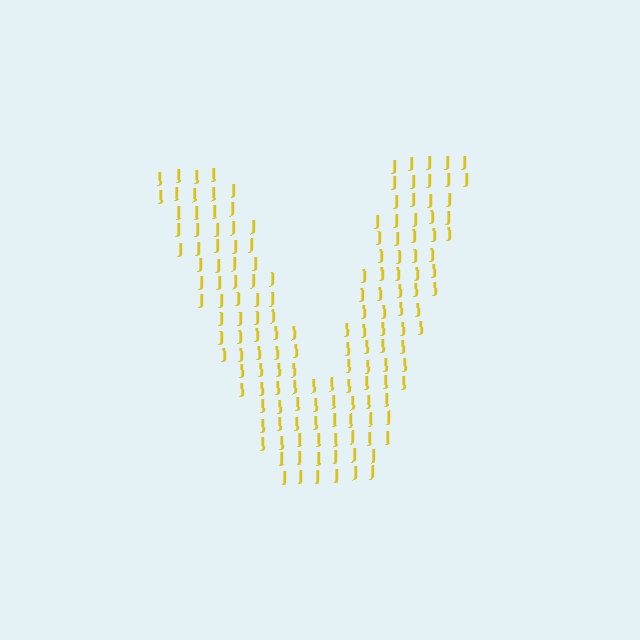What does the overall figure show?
The overall figure shows the letter V.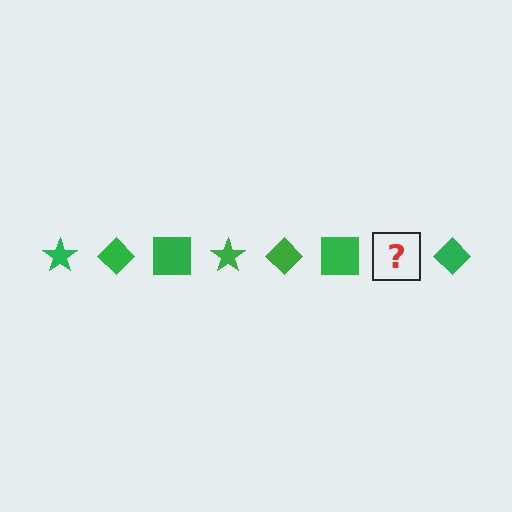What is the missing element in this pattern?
The missing element is a green star.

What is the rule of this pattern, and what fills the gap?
The rule is that the pattern cycles through star, diamond, square shapes in green. The gap should be filled with a green star.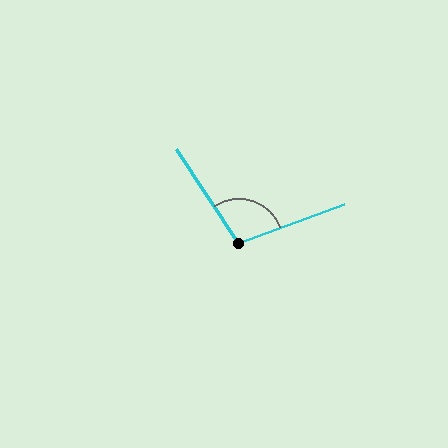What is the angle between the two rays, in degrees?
Approximately 103 degrees.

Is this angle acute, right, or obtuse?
It is obtuse.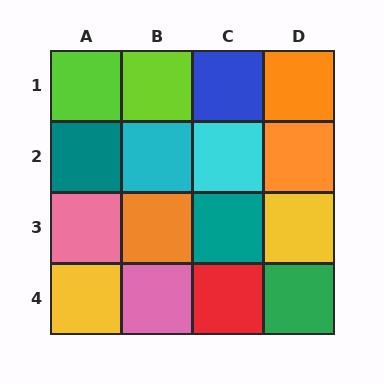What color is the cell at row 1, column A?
Lime.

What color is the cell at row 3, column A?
Pink.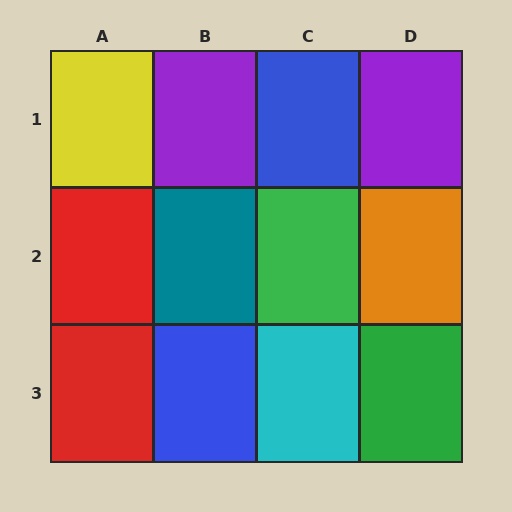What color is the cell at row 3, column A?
Red.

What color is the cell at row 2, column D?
Orange.